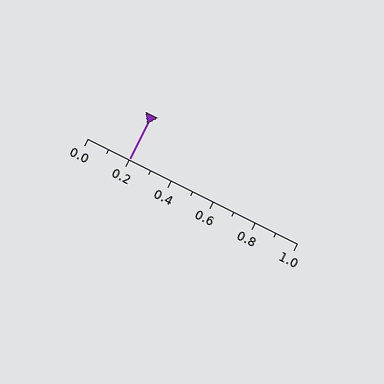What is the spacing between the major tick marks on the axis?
The major ticks are spaced 0.2 apart.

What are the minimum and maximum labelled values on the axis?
The axis runs from 0.0 to 1.0.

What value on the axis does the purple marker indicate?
The marker indicates approximately 0.2.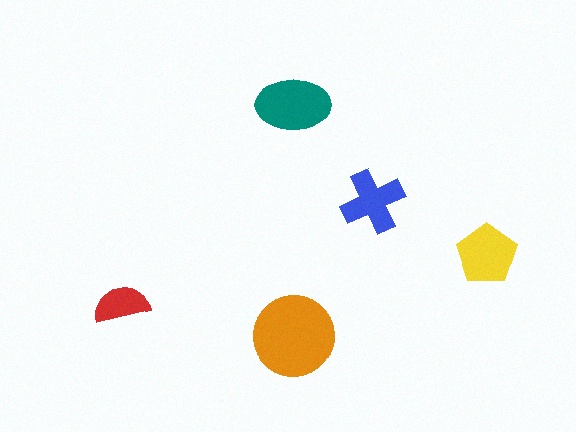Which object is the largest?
The orange circle.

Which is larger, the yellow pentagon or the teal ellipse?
The teal ellipse.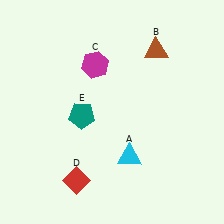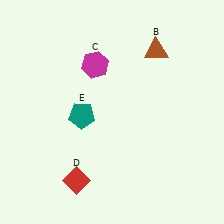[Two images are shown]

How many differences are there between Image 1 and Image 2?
There is 1 difference between the two images.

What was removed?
The cyan triangle (A) was removed in Image 2.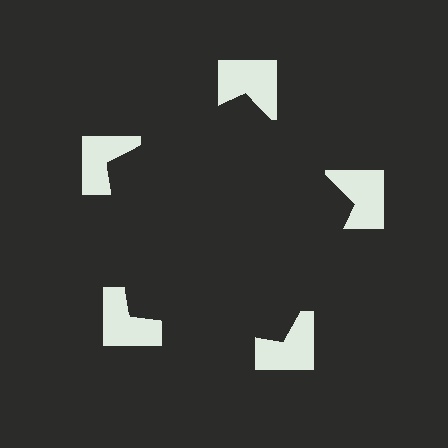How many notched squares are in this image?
There are 5 — one at each vertex of the illusory pentagon.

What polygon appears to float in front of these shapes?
An illusory pentagon — its edges are inferred from the aligned wedge cuts in the notched squares, not physically drawn.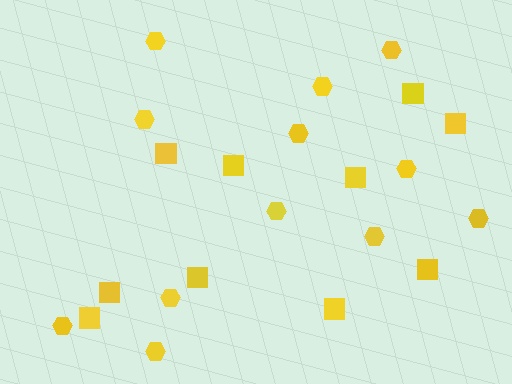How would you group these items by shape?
There are 2 groups: one group of squares (10) and one group of hexagons (12).